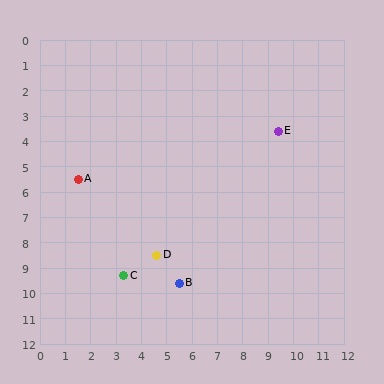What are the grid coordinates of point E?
Point E is at approximately (9.4, 3.6).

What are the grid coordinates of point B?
Point B is at approximately (5.5, 9.6).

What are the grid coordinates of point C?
Point C is at approximately (3.3, 9.3).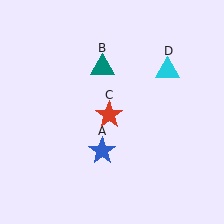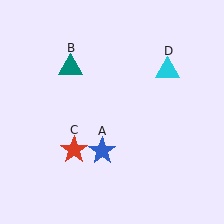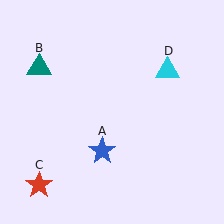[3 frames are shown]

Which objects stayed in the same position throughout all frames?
Blue star (object A) and cyan triangle (object D) remained stationary.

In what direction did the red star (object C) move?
The red star (object C) moved down and to the left.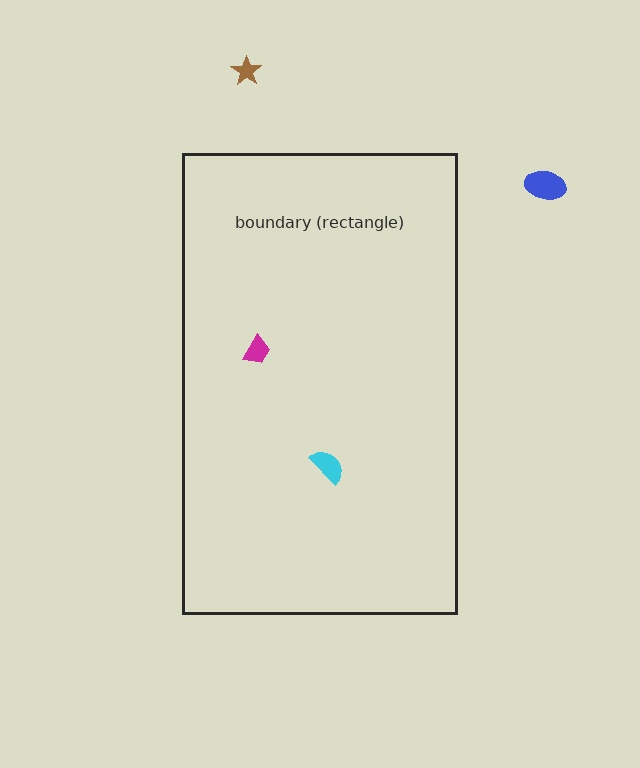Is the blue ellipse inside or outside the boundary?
Outside.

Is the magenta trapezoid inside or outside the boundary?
Inside.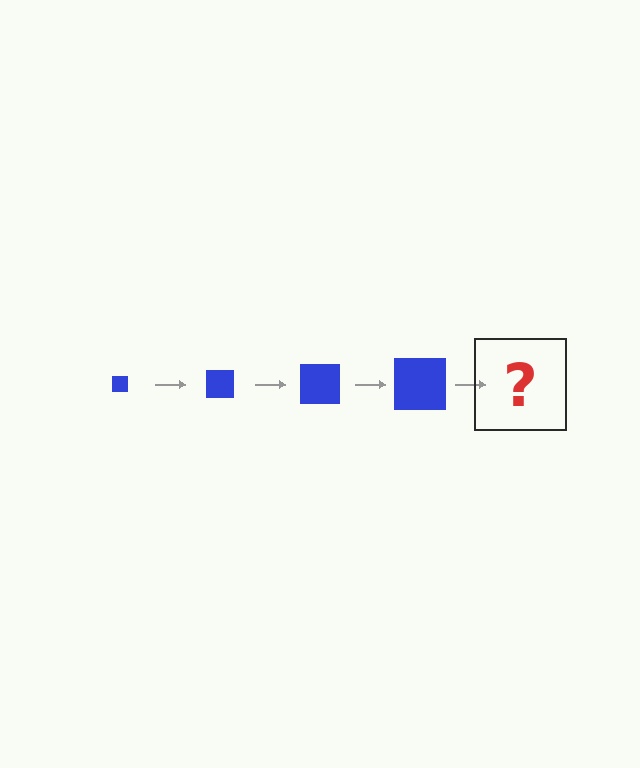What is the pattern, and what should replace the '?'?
The pattern is that the square gets progressively larger each step. The '?' should be a blue square, larger than the previous one.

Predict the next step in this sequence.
The next step is a blue square, larger than the previous one.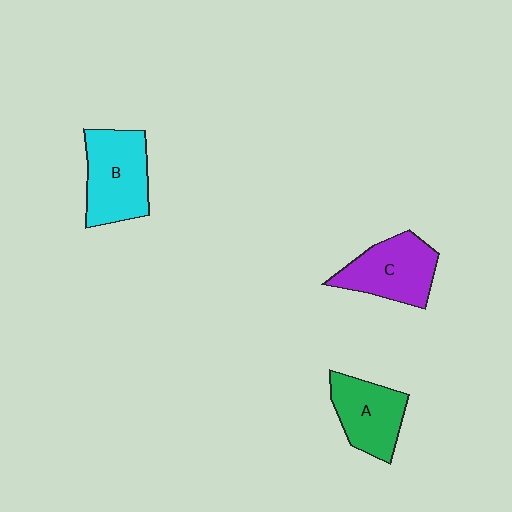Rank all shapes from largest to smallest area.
From largest to smallest: B (cyan), C (purple), A (green).